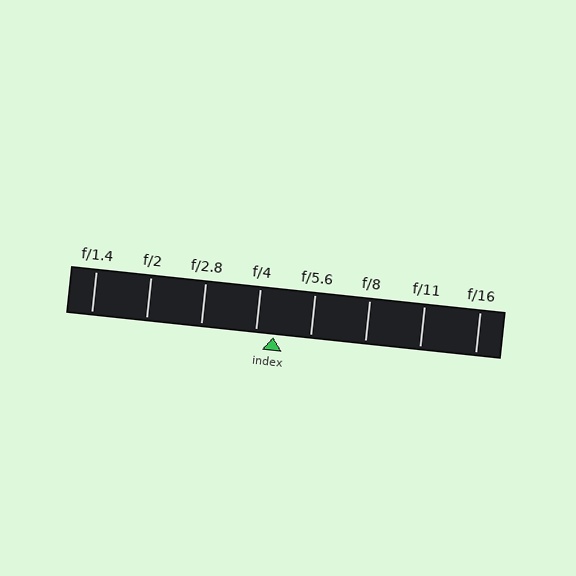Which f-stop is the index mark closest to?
The index mark is closest to f/4.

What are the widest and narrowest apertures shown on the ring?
The widest aperture shown is f/1.4 and the narrowest is f/16.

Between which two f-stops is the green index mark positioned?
The index mark is between f/4 and f/5.6.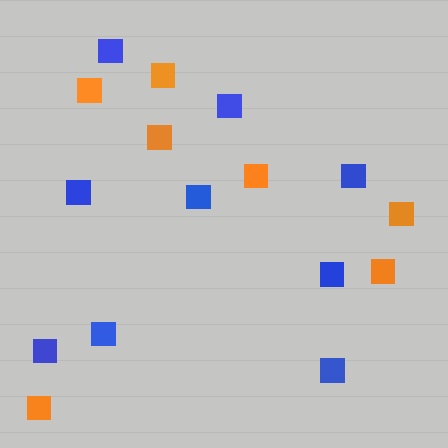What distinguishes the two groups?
There are 2 groups: one group of blue squares (9) and one group of orange squares (7).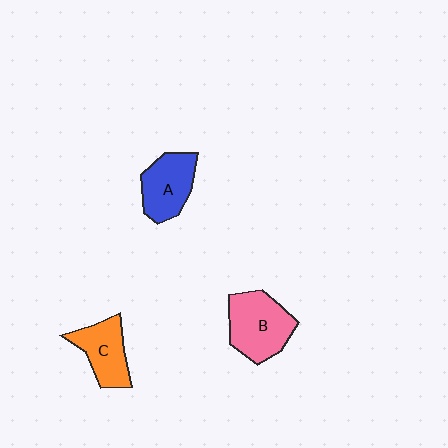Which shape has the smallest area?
Shape C (orange).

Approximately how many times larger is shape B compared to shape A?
Approximately 1.2 times.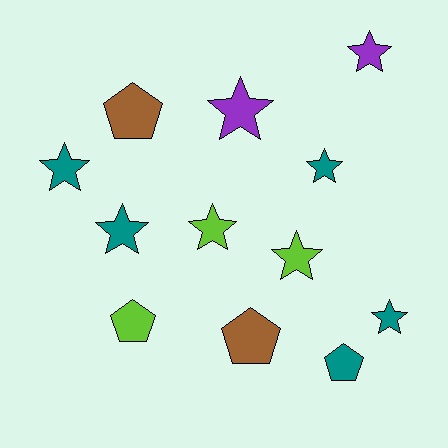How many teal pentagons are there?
There is 1 teal pentagon.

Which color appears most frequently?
Teal, with 5 objects.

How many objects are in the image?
There are 12 objects.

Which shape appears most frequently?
Star, with 8 objects.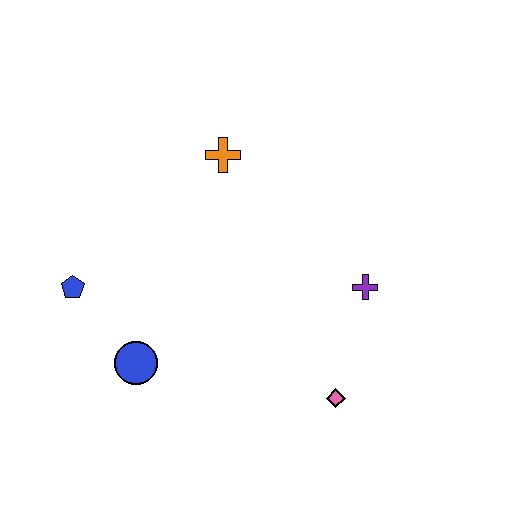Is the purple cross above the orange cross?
No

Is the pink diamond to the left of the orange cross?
No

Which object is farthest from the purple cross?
The blue pentagon is farthest from the purple cross.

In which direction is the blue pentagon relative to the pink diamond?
The blue pentagon is to the left of the pink diamond.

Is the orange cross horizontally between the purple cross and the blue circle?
Yes